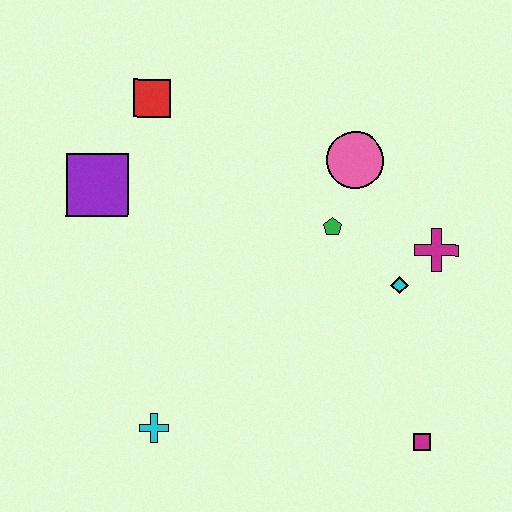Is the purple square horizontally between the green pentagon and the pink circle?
No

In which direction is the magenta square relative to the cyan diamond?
The magenta square is below the cyan diamond.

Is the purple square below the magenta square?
No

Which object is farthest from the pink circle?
The cyan cross is farthest from the pink circle.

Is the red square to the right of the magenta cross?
No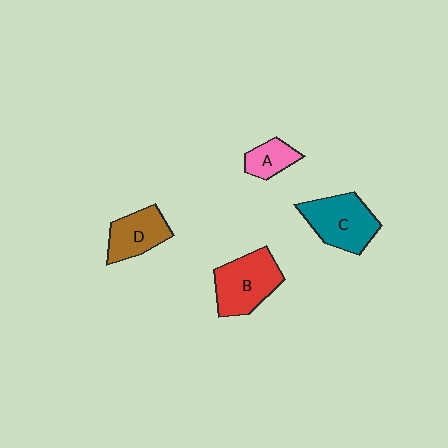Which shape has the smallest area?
Shape A (pink).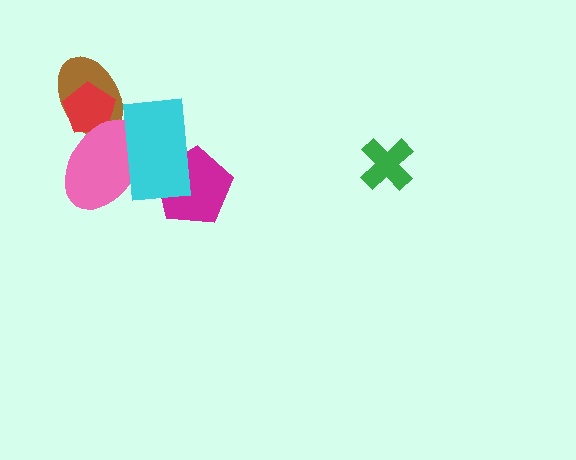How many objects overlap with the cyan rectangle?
2 objects overlap with the cyan rectangle.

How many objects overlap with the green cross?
0 objects overlap with the green cross.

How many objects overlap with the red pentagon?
2 objects overlap with the red pentagon.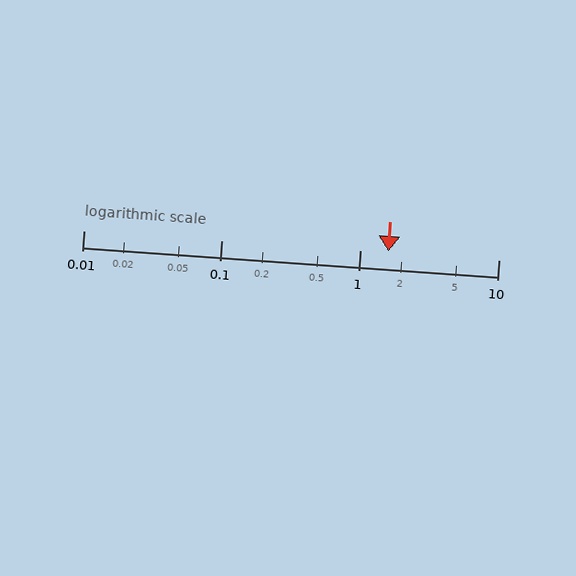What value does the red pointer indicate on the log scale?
The pointer indicates approximately 1.6.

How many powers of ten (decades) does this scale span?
The scale spans 3 decades, from 0.01 to 10.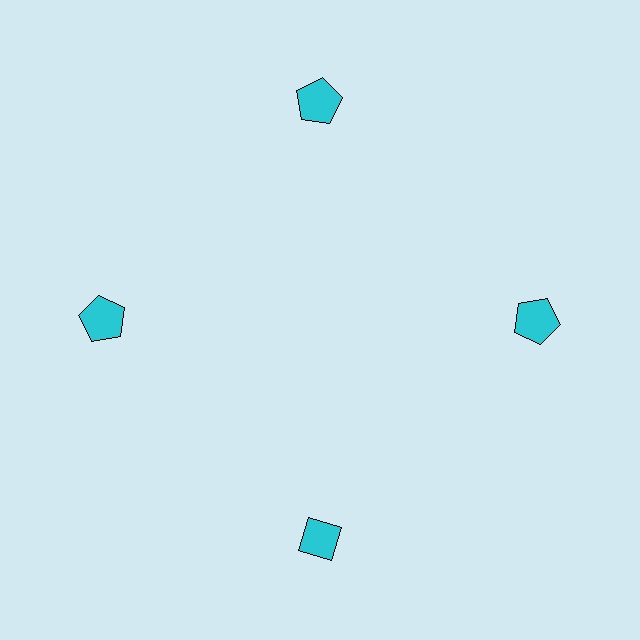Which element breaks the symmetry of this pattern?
The cyan diamond at roughly the 6 o'clock position breaks the symmetry. All other shapes are cyan pentagons.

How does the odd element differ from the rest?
It has a different shape: diamond instead of pentagon.